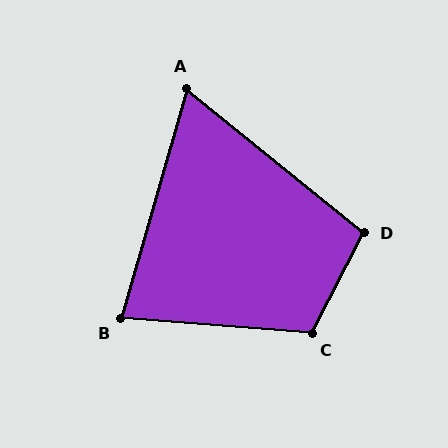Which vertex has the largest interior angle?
C, at approximately 113 degrees.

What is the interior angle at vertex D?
Approximately 102 degrees (obtuse).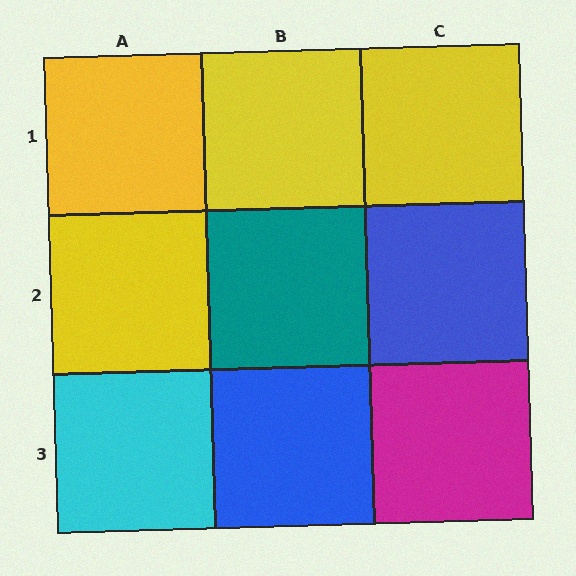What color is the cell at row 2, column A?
Yellow.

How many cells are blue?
2 cells are blue.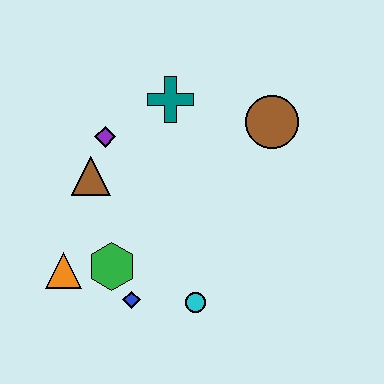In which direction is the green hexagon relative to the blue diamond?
The green hexagon is above the blue diamond.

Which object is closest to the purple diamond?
The brown triangle is closest to the purple diamond.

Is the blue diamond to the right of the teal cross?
No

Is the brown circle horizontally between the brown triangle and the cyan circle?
No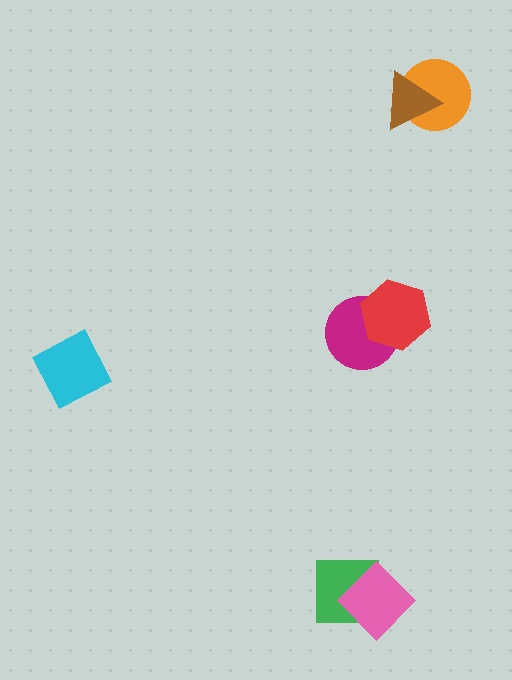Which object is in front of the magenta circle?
The red hexagon is in front of the magenta circle.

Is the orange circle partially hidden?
Yes, it is partially covered by another shape.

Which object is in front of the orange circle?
The brown triangle is in front of the orange circle.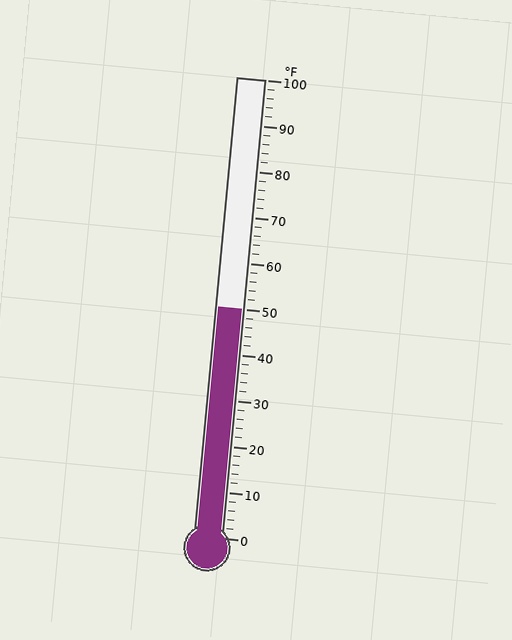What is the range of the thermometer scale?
The thermometer scale ranges from 0°F to 100°F.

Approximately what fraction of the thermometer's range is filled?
The thermometer is filled to approximately 50% of its range.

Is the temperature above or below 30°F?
The temperature is above 30°F.